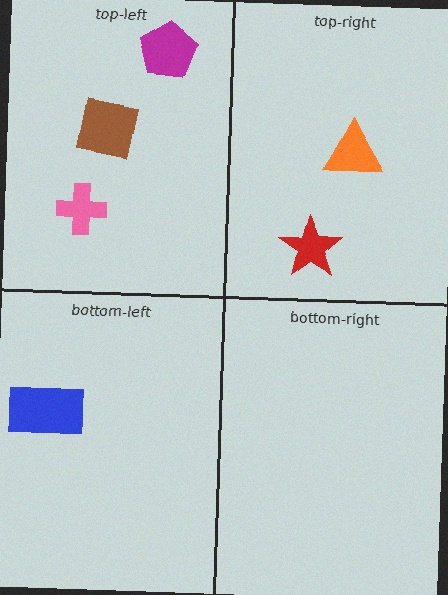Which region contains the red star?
The top-right region.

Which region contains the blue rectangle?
The bottom-left region.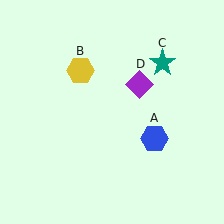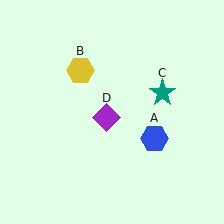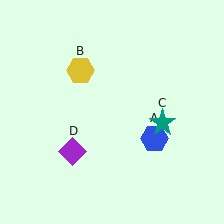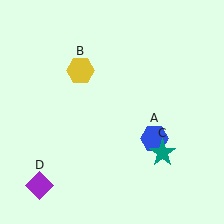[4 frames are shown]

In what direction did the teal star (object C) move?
The teal star (object C) moved down.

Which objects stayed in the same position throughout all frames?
Blue hexagon (object A) and yellow hexagon (object B) remained stationary.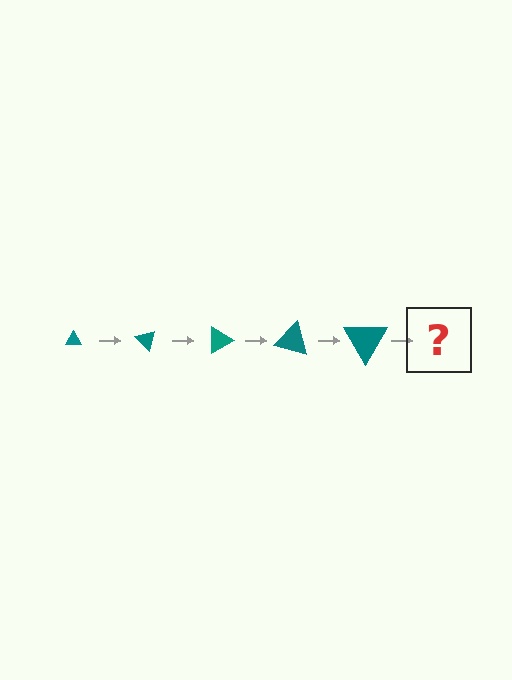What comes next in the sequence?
The next element should be a triangle, larger than the previous one and rotated 225 degrees from the start.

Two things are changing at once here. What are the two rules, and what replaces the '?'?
The two rules are that the triangle grows larger each step and it rotates 45 degrees each step. The '?' should be a triangle, larger than the previous one and rotated 225 degrees from the start.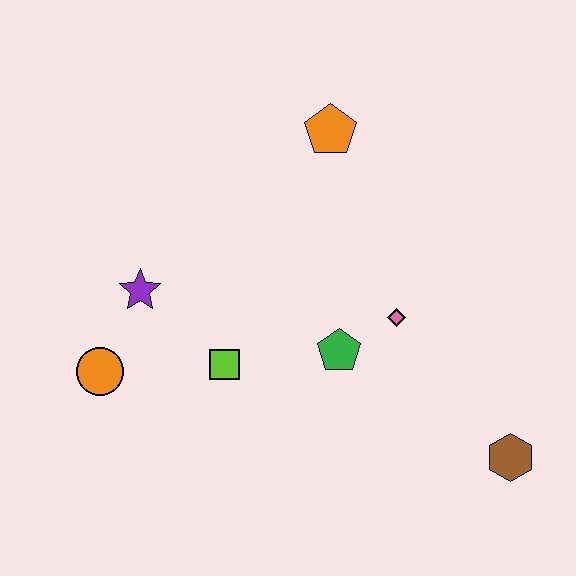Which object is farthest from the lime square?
The brown hexagon is farthest from the lime square.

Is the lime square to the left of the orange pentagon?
Yes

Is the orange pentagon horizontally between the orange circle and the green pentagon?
Yes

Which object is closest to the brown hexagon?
The pink diamond is closest to the brown hexagon.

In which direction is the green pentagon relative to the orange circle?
The green pentagon is to the right of the orange circle.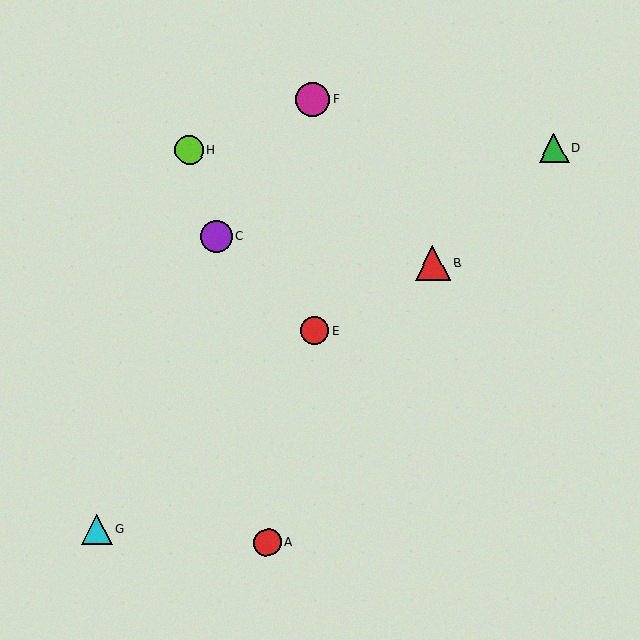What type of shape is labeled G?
Shape G is a cyan triangle.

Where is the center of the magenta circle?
The center of the magenta circle is at (313, 99).